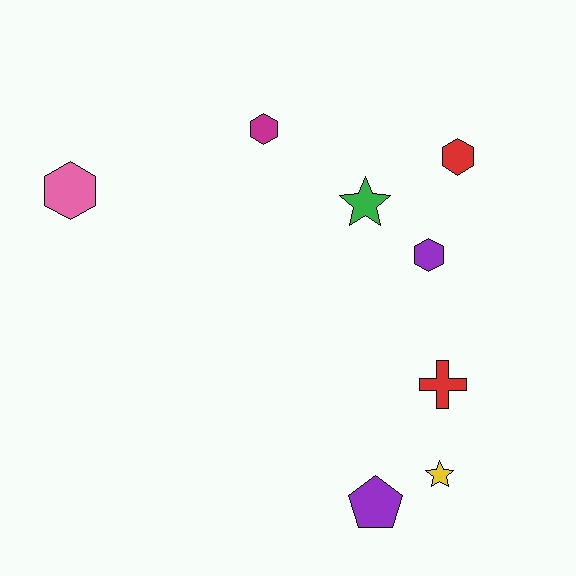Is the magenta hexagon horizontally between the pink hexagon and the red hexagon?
Yes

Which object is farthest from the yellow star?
The pink hexagon is farthest from the yellow star.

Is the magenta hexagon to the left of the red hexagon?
Yes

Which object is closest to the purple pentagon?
The yellow star is closest to the purple pentagon.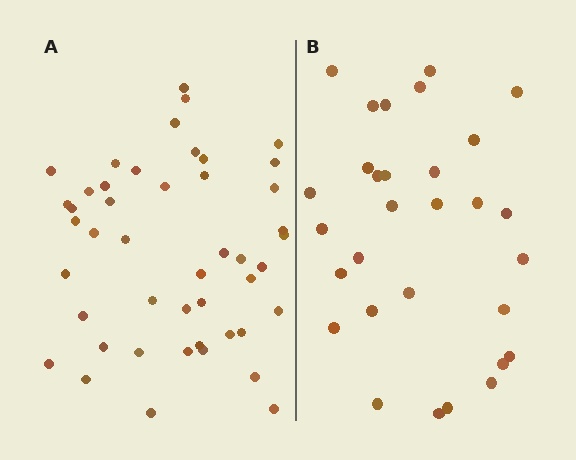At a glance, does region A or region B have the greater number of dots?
Region A (the left region) has more dots.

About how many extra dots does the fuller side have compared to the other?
Region A has approximately 15 more dots than region B.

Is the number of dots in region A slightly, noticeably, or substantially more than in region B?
Region A has substantially more. The ratio is roughly 1.5 to 1.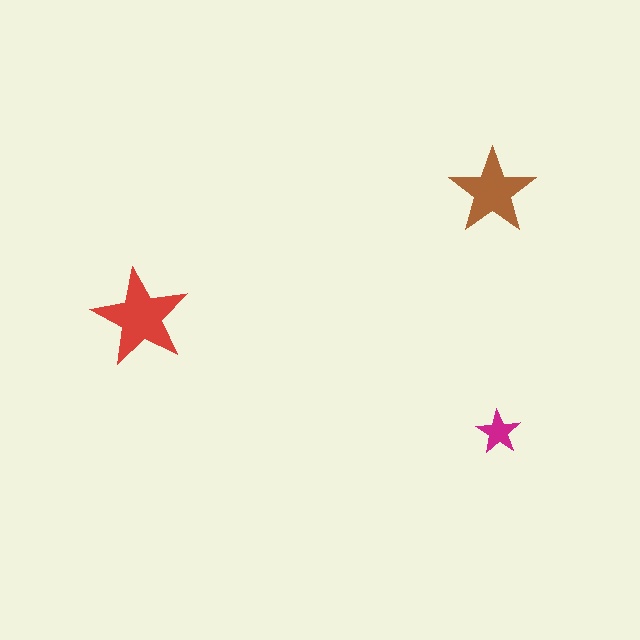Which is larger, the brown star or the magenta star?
The brown one.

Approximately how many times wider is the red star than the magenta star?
About 2 times wider.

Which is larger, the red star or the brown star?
The red one.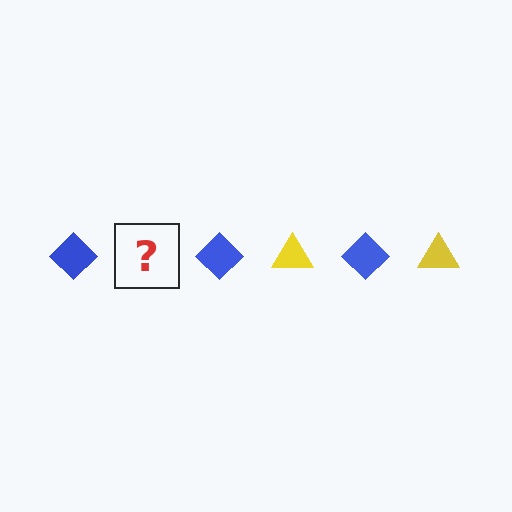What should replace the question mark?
The question mark should be replaced with a yellow triangle.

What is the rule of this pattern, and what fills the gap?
The rule is that the pattern alternates between blue diamond and yellow triangle. The gap should be filled with a yellow triangle.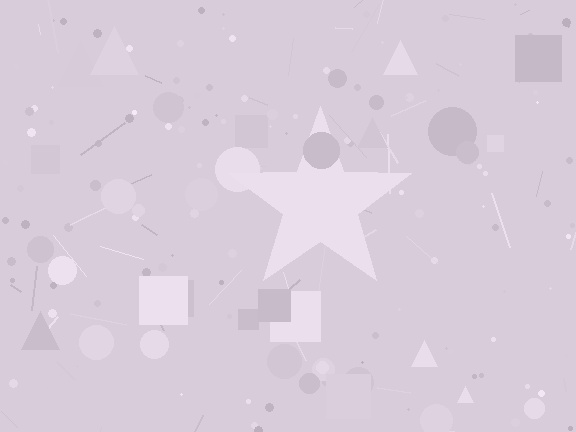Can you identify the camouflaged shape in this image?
The camouflaged shape is a star.